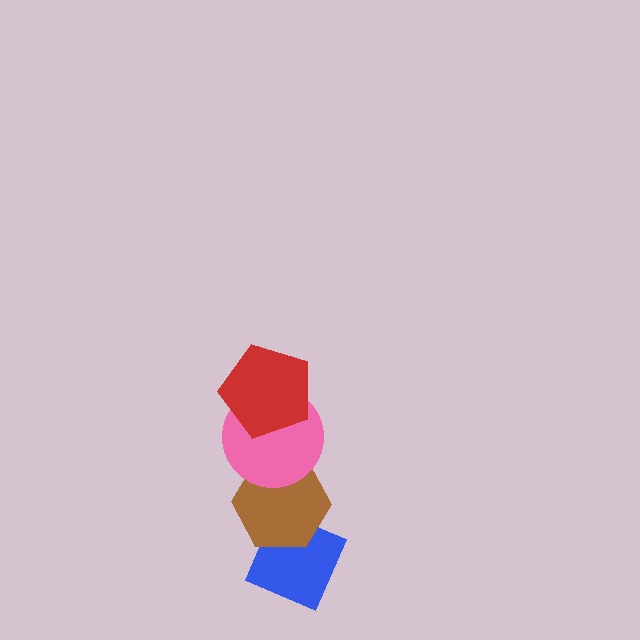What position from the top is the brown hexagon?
The brown hexagon is 3rd from the top.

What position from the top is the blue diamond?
The blue diamond is 4th from the top.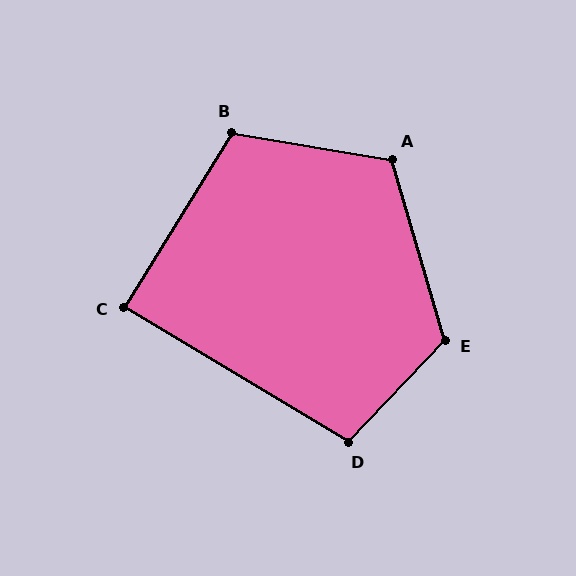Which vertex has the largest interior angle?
E, at approximately 120 degrees.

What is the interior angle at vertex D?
Approximately 103 degrees (obtuse).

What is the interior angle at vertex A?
Approximately 116 degrees (obtuse).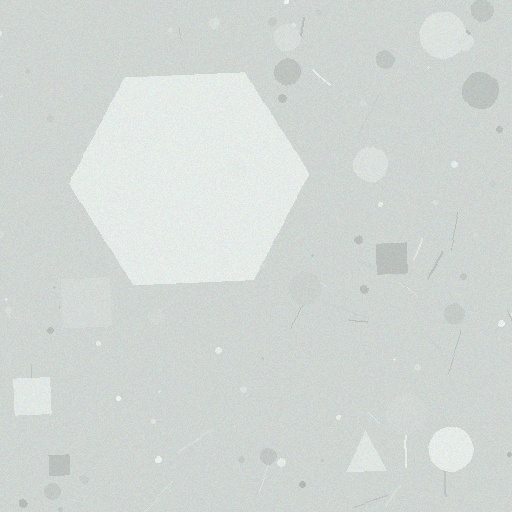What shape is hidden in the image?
A hexagon is hidden in the image.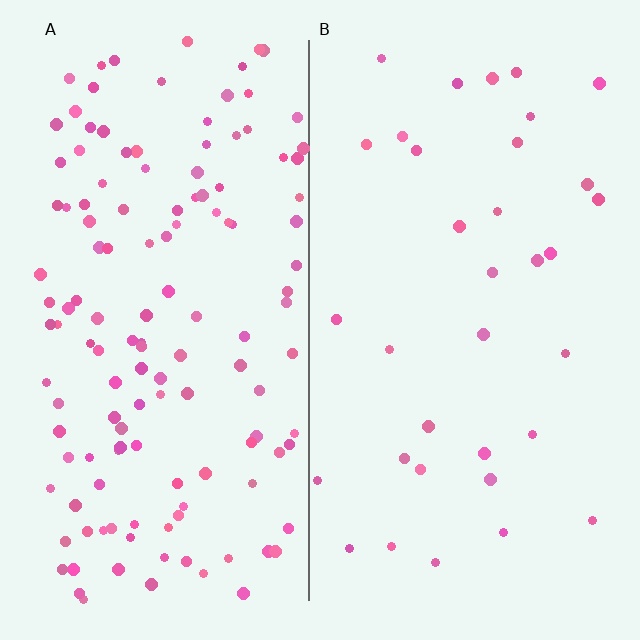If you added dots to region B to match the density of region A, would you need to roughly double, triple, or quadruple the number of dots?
Approximately quadruple.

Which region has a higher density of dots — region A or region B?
A (the left).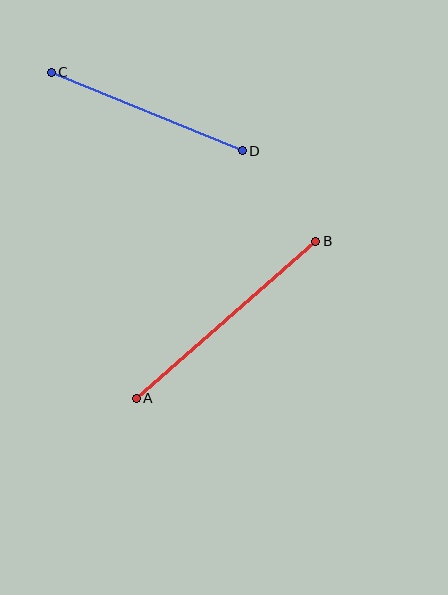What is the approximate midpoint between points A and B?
The midpoint is at approximately (226, 320) pixels.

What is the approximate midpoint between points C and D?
The midpoint is at approximately (147, 111) pixels.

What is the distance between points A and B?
The distance is approximately 239 pixels.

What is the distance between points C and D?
The distance is approximately 207 pixels.